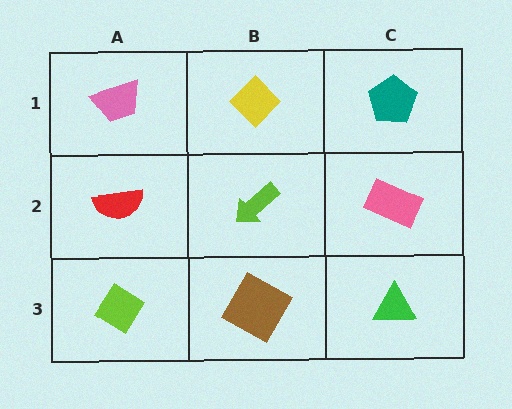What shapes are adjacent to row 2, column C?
A teal pentagon (row 1, column C), a green triangle (row 3, column C), a lime arrow (row 2, column B).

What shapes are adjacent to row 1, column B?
A lime arrow (row 2, column B), a pink trapezoid (row 1, column A), a teal pentagon (row 1, column C).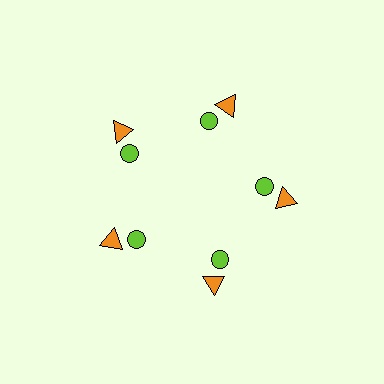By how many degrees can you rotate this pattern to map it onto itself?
The pattern maps onto itself every 72 degrees of rotation.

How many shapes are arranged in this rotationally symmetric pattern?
There are 10 shapes, arranged in 5 groups of 2.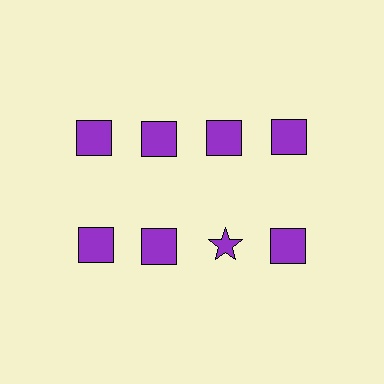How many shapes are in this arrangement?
There are 8 shapes arranged in a grid pattern.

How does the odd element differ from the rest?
It has a different shape: star instead of square.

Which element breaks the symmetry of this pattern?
The purple star in the second row, center column breaks the symmetry. All other shapes are purple squares.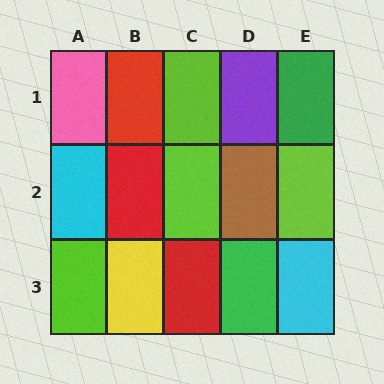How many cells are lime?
4 cells are lime.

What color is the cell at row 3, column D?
Green.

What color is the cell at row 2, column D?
Brown.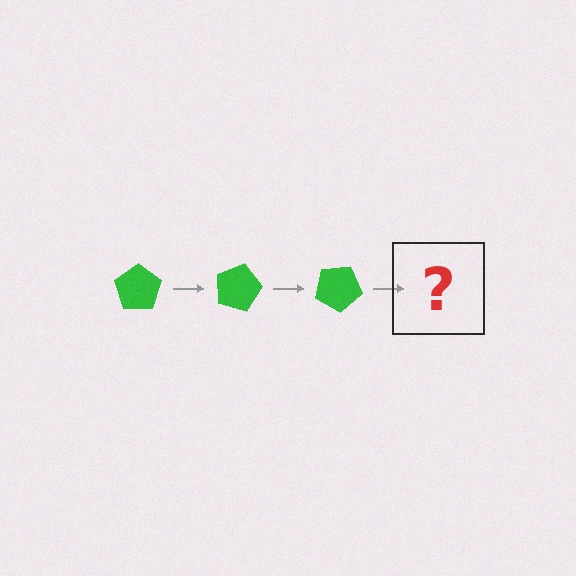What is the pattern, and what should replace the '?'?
The pattern is that the pentagon rotates 15 degrees each step. The '?' should be a green pentagon rotated 45 degrees.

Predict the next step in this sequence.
The next step is a green pentagon rotated 45 degrees.